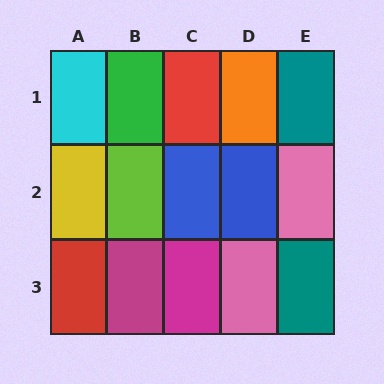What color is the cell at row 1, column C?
Red.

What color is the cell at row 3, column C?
Magenta.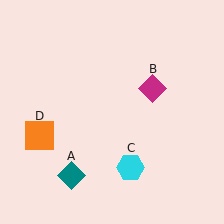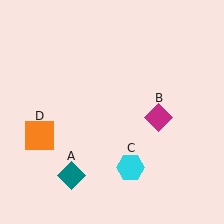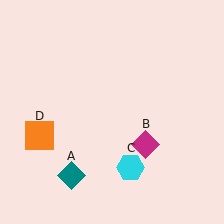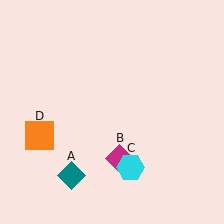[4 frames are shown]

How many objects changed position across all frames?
1 object changed position: magenta diamond (object B).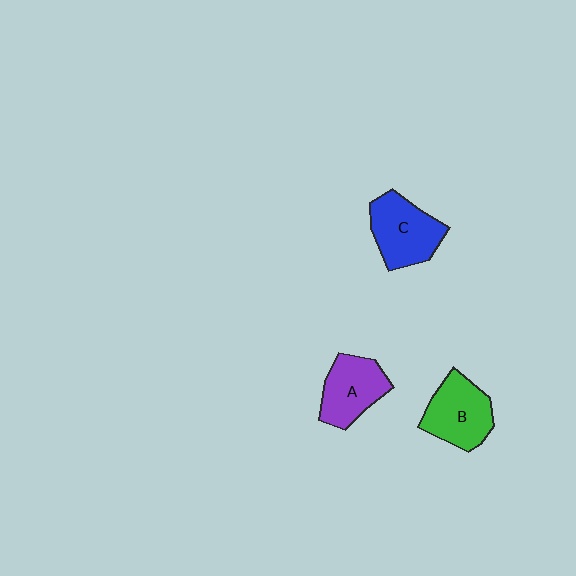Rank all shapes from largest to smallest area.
From largest to smallest: C (blue), B (green), A (purple).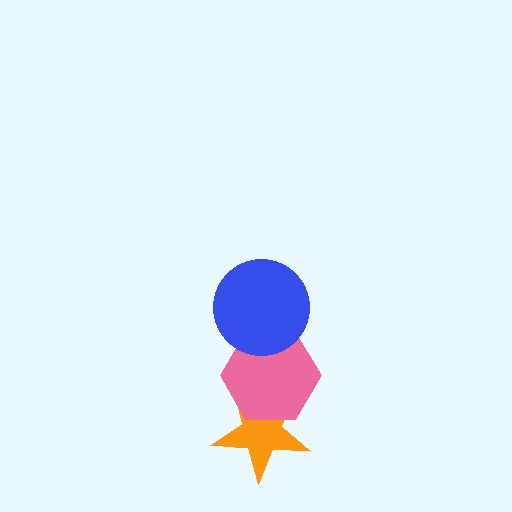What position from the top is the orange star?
The orange star is 3rd from the top.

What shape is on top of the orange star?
The pink hexagon is on top of the orange star.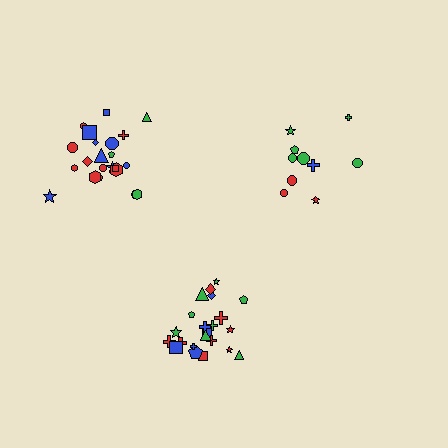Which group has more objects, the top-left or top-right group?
The top-left group.